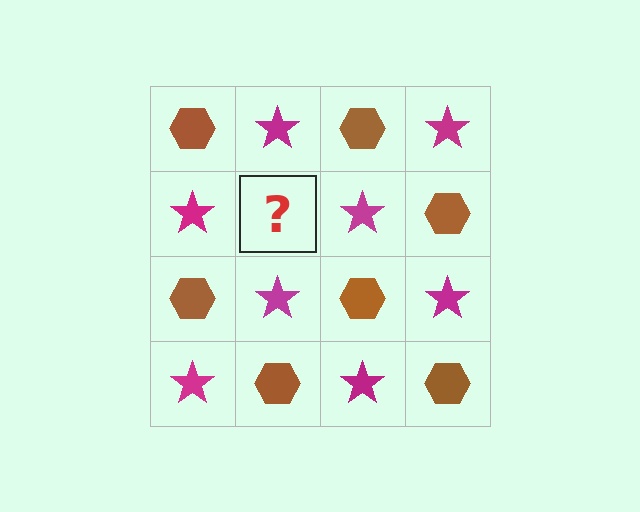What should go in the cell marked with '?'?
The missing cell should contain a brown hexagon.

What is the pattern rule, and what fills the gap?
The rule is that it alternates brown hexagon and magenta star in a checkerboard pattern. The gap should be filled with a brown hexagon.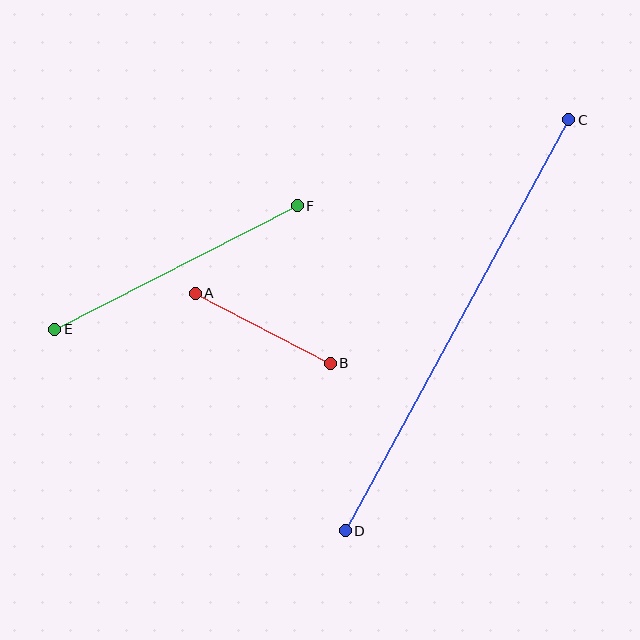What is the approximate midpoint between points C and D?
The midpoint is at approximately (457, 325) pixels.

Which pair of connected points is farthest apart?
Points C and D are farthest apart.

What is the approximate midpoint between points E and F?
The midpoint is at approximately (176, 267) pixels.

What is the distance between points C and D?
The distance is approximately 468 pixels.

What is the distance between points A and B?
The distance is approximately 152 pixels.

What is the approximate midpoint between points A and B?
The midpoint is at approximately (263, 328) pixels.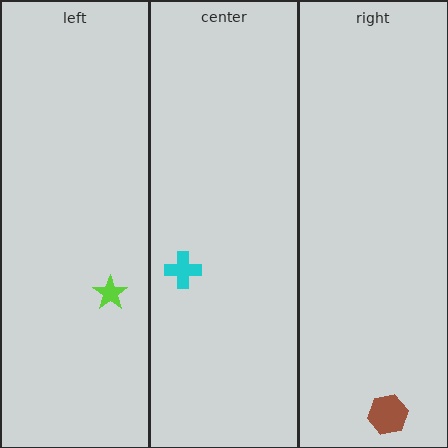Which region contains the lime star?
The left region.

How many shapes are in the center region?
1.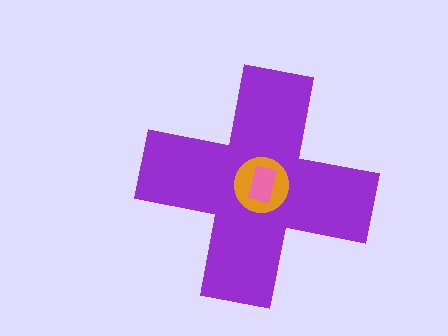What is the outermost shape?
The purple cross.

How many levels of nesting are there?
3.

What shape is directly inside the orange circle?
The pink rectangle.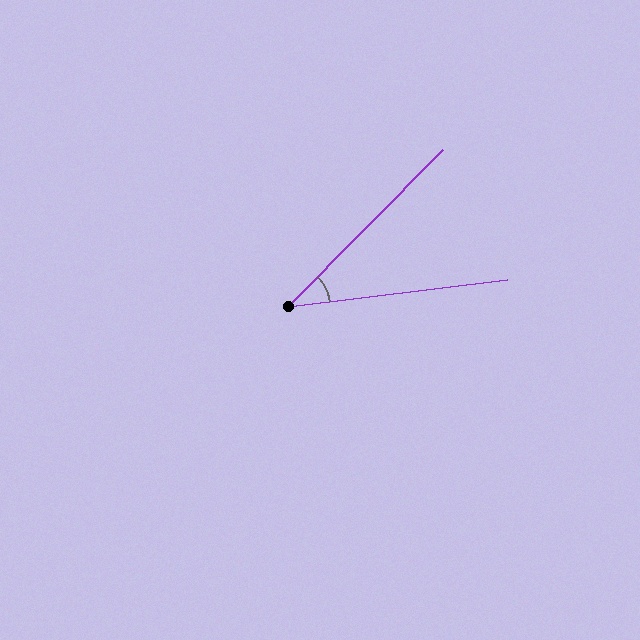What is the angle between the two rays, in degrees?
Approximately 38 degrees.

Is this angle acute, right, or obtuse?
It is acute.